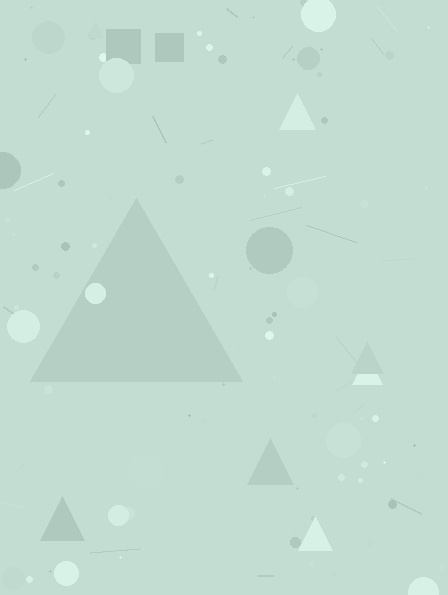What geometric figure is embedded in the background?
A triangle is embedded in the background.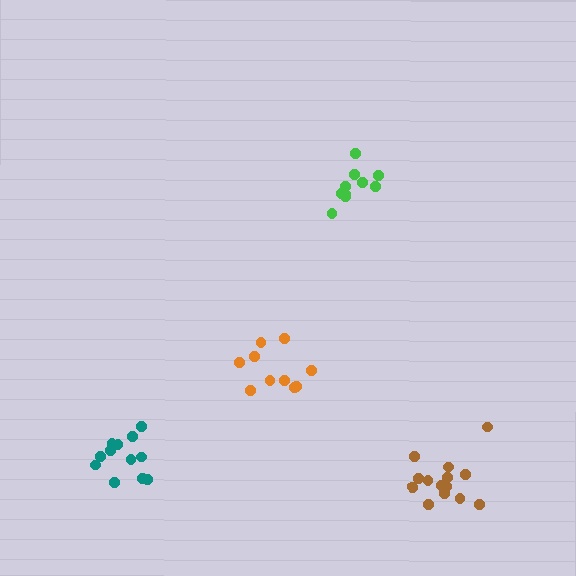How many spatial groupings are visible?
There are 4 spatial groupings.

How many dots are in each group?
Group 1: 14 dots, Group 2: 12 dots, Group 3: 10 dots, Group 4: 10 dots (46 total).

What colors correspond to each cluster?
The clusters are colored: brown, teal, orange, green.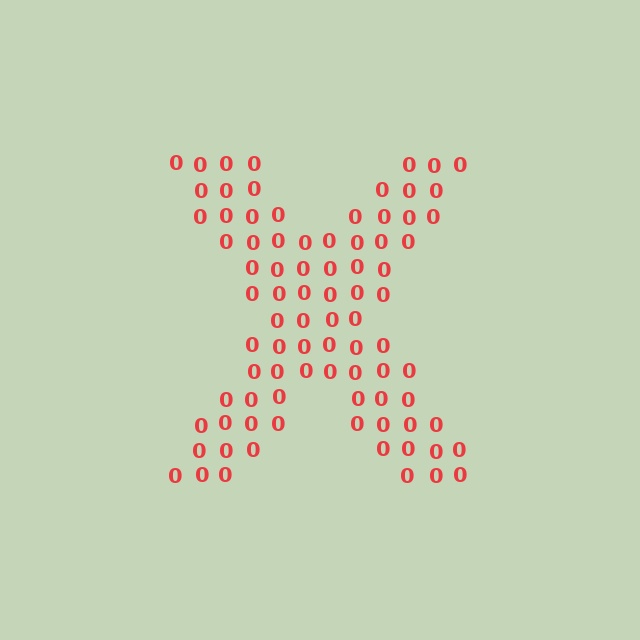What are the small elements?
The small elements are digit 0's.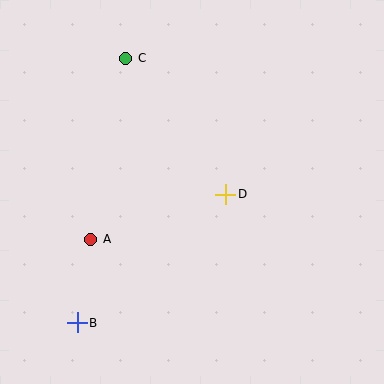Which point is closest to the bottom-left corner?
Point B is closest to the bottom-left corner.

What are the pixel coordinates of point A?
Point A is at (91, 239).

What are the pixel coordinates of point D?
Point D is at (226, 194).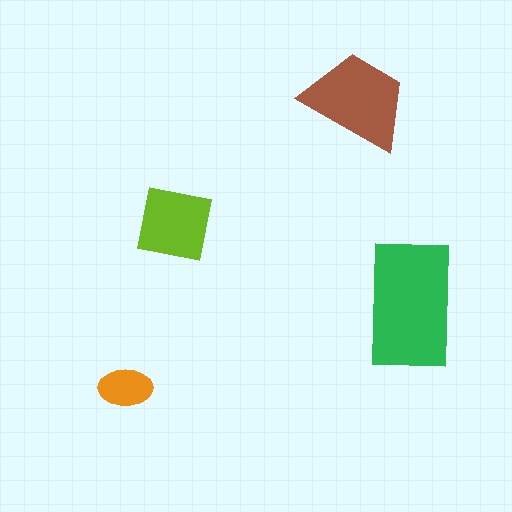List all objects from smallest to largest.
The orange ellipse, the lime square, the brown trapezoid, the green rectangle.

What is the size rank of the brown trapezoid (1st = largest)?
2nd.